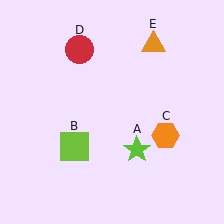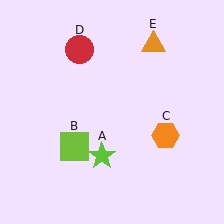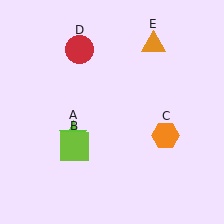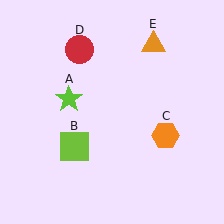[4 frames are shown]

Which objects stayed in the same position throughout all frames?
Lime square (object B) and orange hexagon (object C) and red circle (object D) and orange triangle (object E) remained stationary.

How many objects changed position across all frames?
1 object changed position: lime star (object A).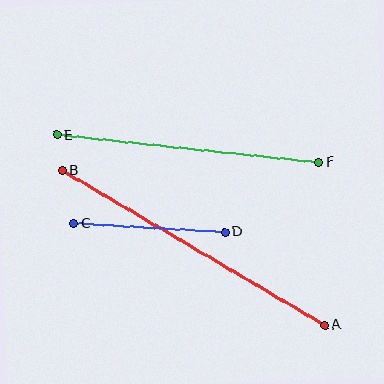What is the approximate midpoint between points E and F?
The midpoint is at approximately (188, 148) pixels.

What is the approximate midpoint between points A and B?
The midpoint is at approximately (194, 248) pixels.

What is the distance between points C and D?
The distance is approximately 151 pixels.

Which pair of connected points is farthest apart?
Points A and B are farthest apart.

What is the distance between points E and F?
The distance is approximately 263 pixels.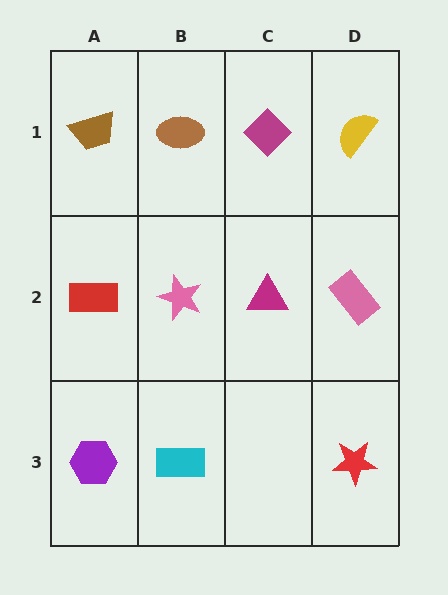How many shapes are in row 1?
4 shapes.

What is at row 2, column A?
A red rectangle.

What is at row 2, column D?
A pink rectangle.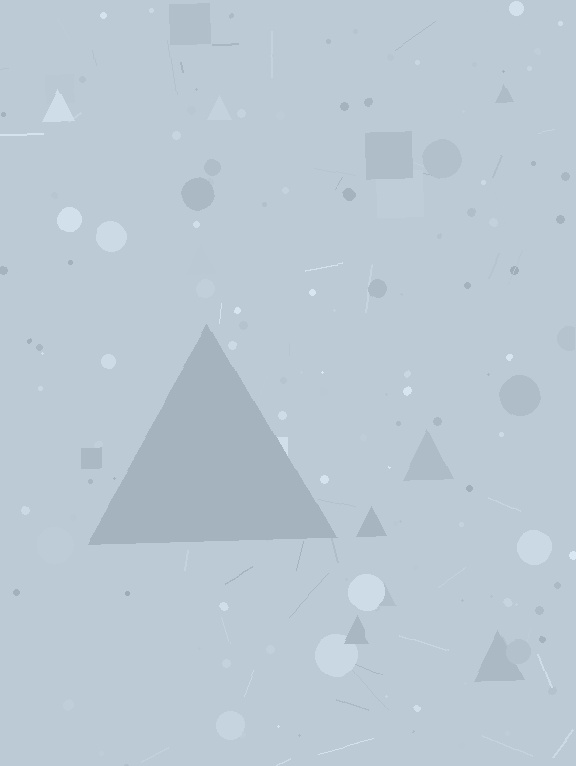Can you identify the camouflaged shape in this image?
The camouflaged shape is a triangle.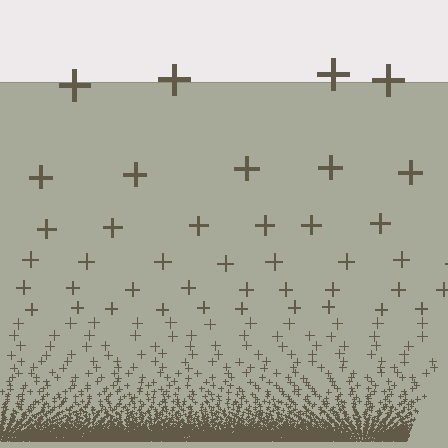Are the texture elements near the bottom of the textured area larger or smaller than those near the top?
Smaller. The gradient is inverted — elements near the bottom are smaller and denser.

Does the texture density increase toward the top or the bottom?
Density increases toward the bottom.